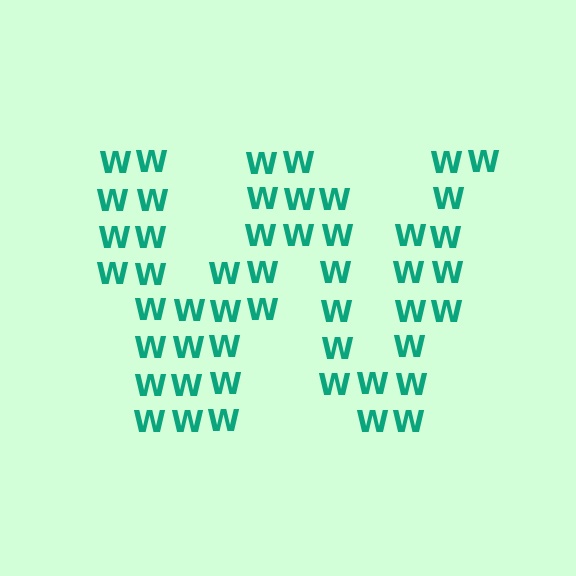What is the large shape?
The large shape is the letter W.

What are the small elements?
The small elements are letter W's.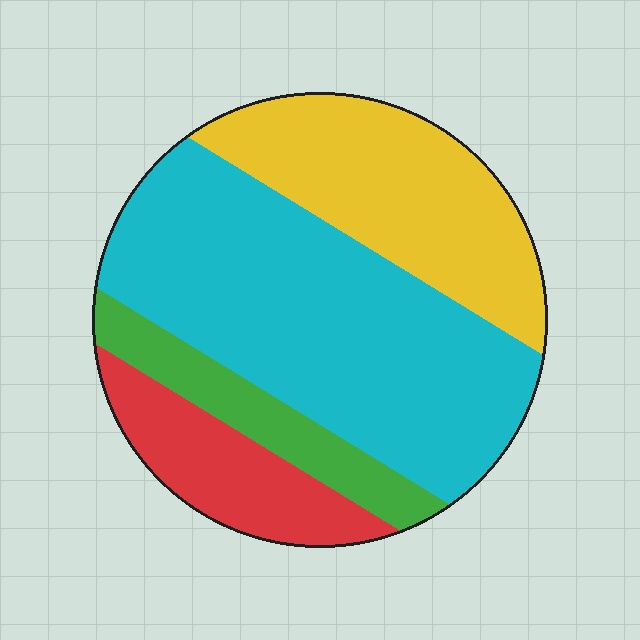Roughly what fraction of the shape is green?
Green covers roughly 10% of the shape.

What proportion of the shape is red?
Red covers about 15% of the shape.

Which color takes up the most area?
Cyan, at roughly 50%.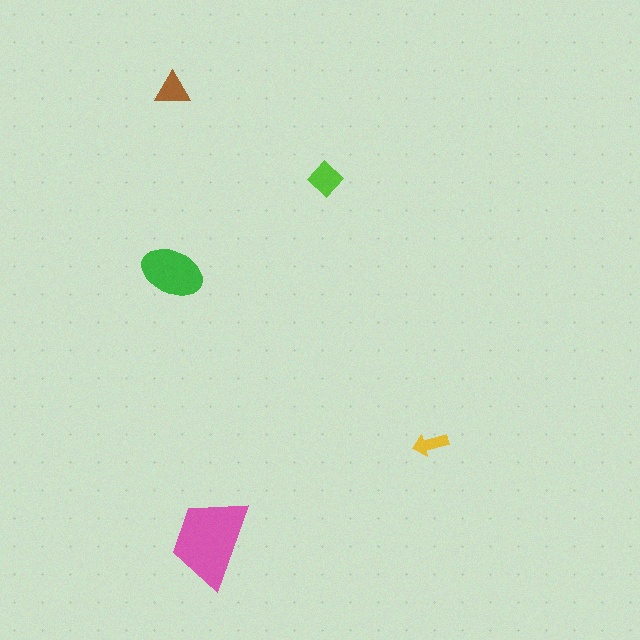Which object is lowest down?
The pink trapezoid is bottommost.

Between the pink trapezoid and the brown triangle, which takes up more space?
The pink trapezoid.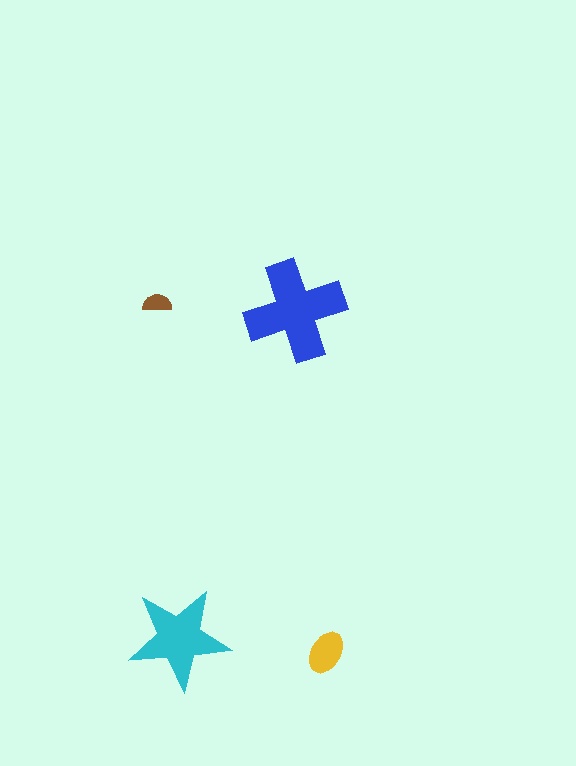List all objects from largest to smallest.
The blue cross, the cyan star, the yellow ellipse, the brown semicircle.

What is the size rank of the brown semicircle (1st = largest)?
4th.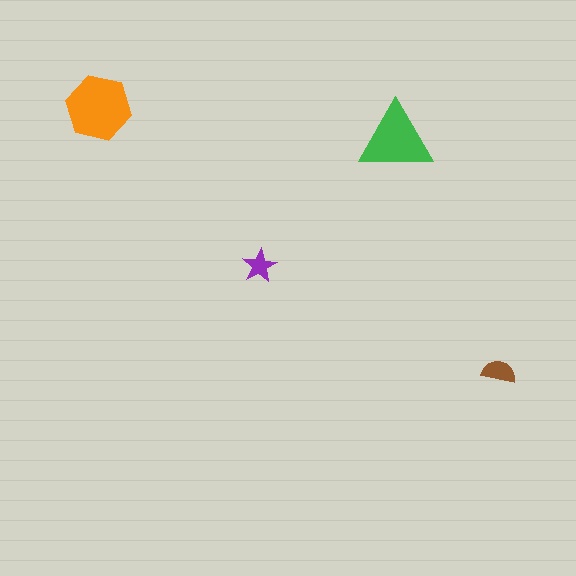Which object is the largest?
The orange hexagon.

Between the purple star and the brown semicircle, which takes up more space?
The brown semicircle.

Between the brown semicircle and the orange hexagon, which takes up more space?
The orange hexagon.